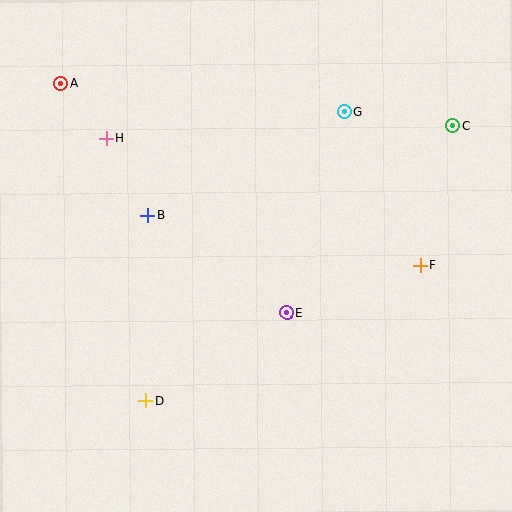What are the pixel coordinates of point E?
Point E is at (287, 313).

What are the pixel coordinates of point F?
Point F is at (420, 265).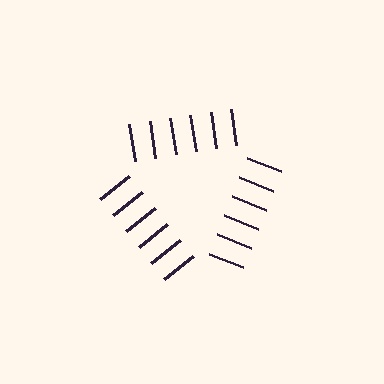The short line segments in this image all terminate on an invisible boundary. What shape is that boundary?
An illusory triangle — the line segments terminate on its edges but no continuous stroke is drawn.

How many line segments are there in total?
18 — 6 along each of the 3 edges.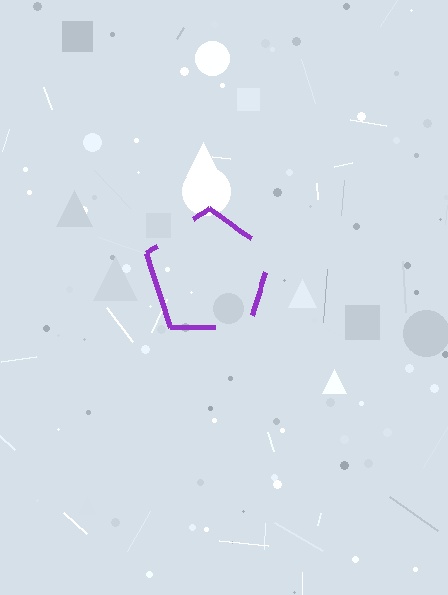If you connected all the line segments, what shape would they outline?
They would outline a pentagon.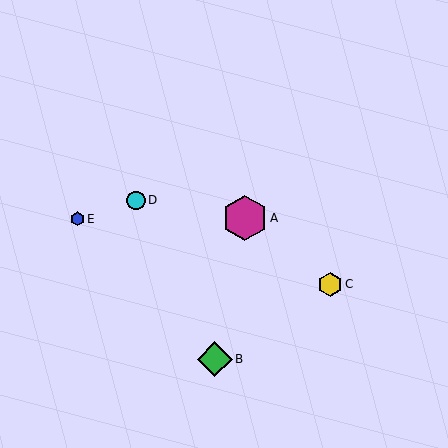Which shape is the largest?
The magenta hexagon (labeled A) is the largest.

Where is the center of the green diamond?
The center of the green diamond is at (215, 359).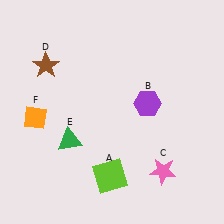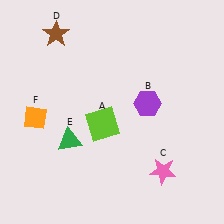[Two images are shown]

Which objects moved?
The objects that moved are: the lime square (A), the brown star (D).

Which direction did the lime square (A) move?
The lime square (A) moved up.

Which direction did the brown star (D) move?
The brown star (D) moved up.